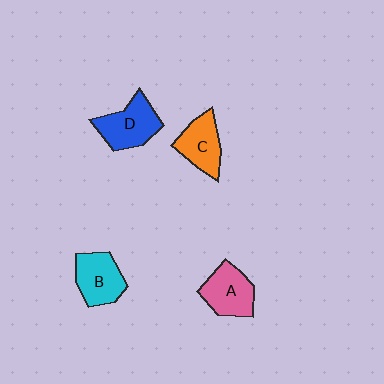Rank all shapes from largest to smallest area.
From largest to smallest: D (blue), A (pink), B (cyan), C (orange).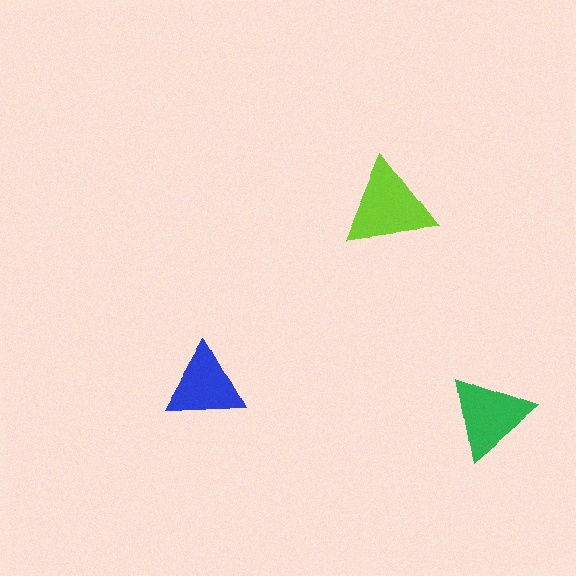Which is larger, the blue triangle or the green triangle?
The green one.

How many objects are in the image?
There are 3 objects in the image.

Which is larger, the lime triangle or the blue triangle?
The lime one.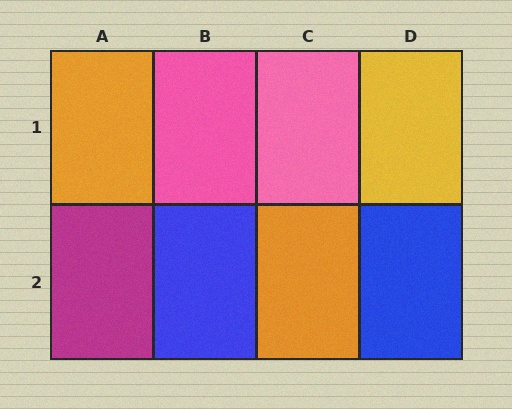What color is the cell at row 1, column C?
Pink.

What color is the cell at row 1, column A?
Orange.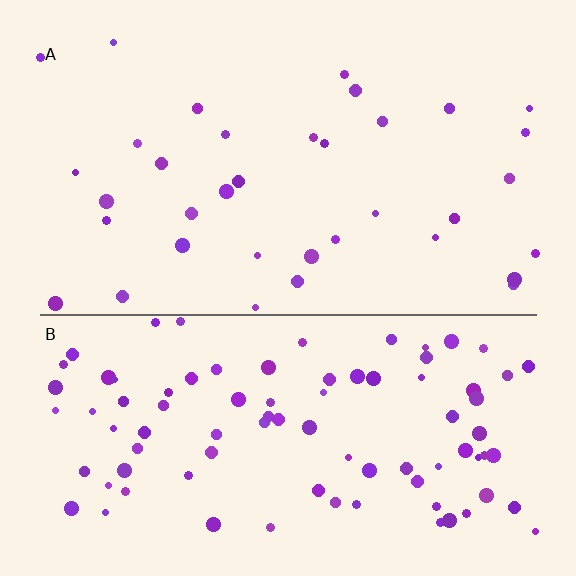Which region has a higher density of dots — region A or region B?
B (the bottom).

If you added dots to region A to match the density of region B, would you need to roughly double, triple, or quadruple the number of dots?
Approximately triple.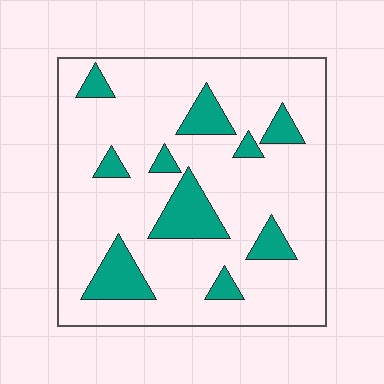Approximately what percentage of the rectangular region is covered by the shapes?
Approximately 20%.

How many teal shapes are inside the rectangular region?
10.